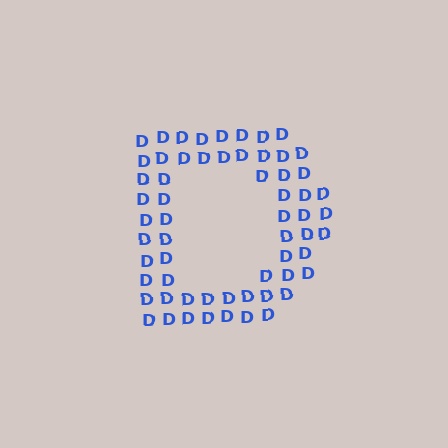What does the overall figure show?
The overall figure shows the letter D.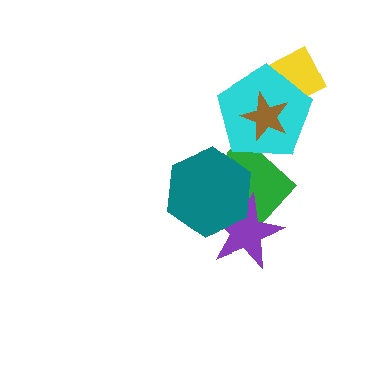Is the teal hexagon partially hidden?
No, no other shape covers it.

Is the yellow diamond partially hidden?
Yes, it is partially covered by another shape.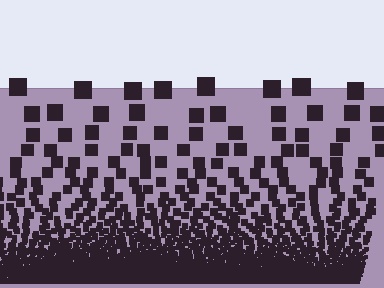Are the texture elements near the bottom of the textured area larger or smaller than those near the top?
Smaller. The gradient is inverted — elements near the bottom are smaller and denser.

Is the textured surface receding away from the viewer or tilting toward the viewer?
The surface appears to tilt toward the viewer. Texture elements get larger and sparser toward the top.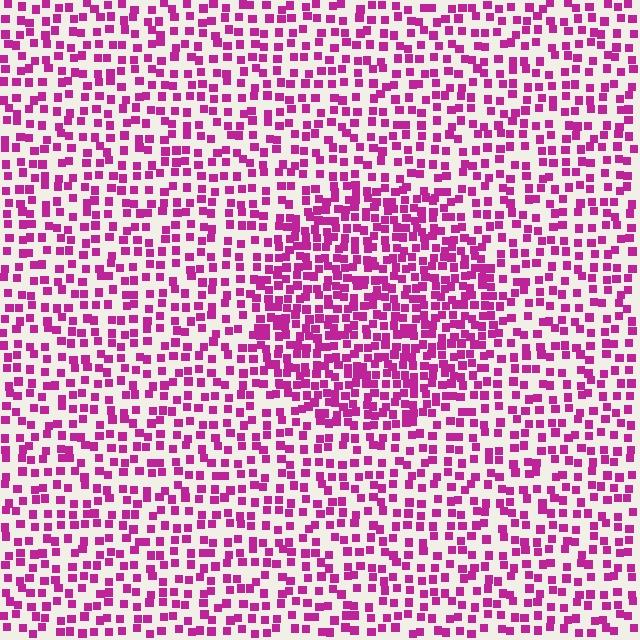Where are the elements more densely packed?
The elements are more densely packed inside the circle boundary.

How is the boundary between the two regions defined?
The boundary is defined by a change in element density (approximately 1.8x ratio). All elements are the same color, size, and shape.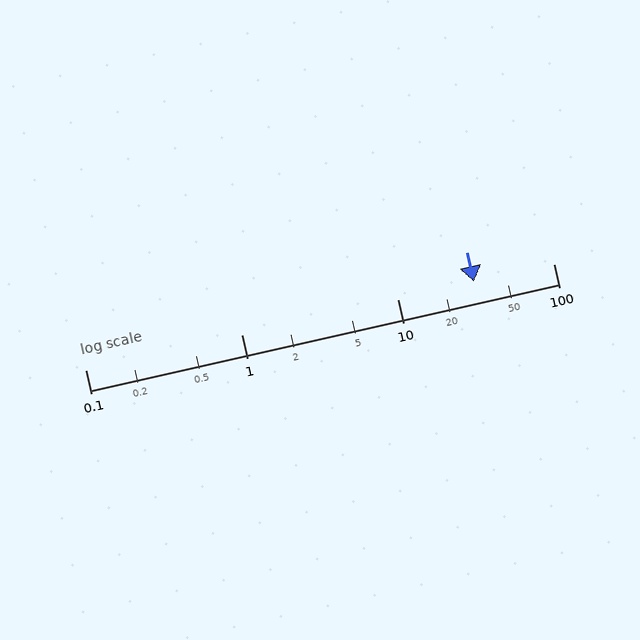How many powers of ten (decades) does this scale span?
The scale spans 3 decades, from 0.1 to 100.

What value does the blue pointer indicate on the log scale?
The pointer indicates approximately 31.